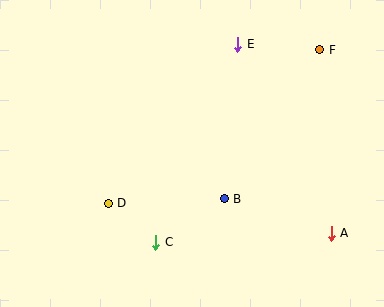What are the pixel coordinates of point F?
Point F is at (320, 50).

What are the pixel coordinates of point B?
Point B is at (224, 199).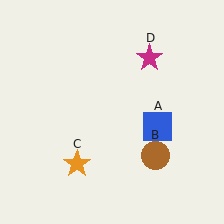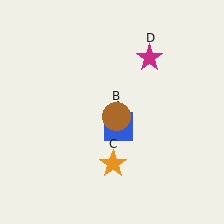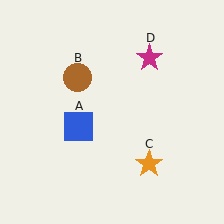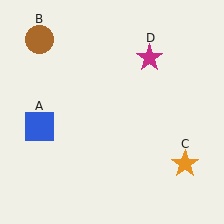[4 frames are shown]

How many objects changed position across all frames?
3 objects changed position: blue square (object A), brown circle (object B), orange star (object C).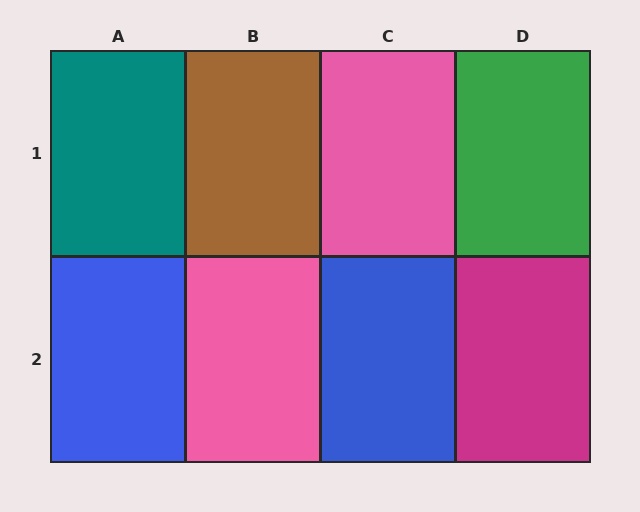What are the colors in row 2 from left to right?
Blue, pink, blue, magenta.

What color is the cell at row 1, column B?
Brown.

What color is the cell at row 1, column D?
Green.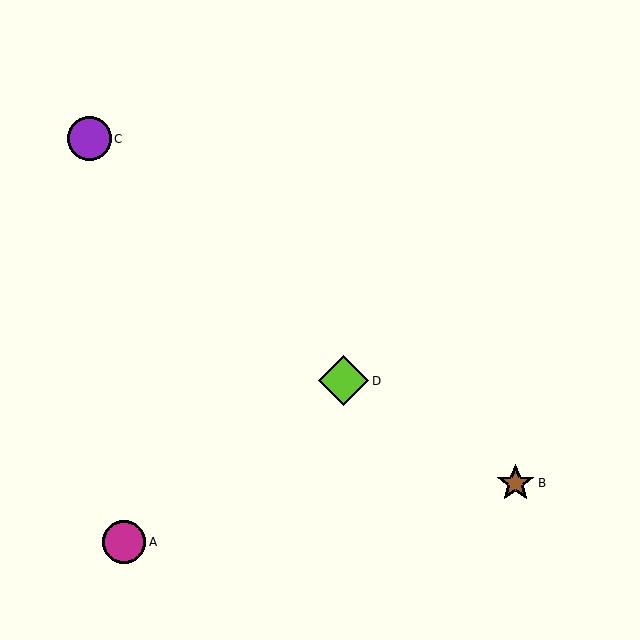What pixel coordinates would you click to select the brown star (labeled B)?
Click at (516, 483) to select the brown star B.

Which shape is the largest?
The lime diamond (labeled D) is the largest.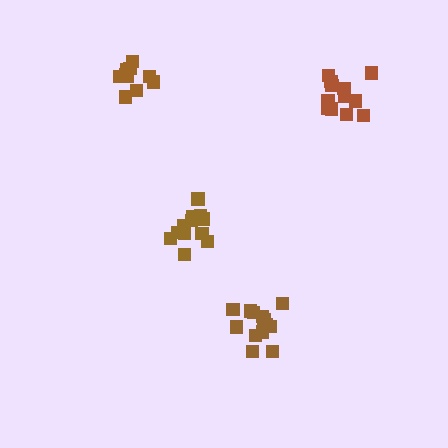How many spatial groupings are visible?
There are 4 spatial groupings.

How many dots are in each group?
Group 1: 13 dots, Group 2: 13 dots, Group 3: 12 dots, Group 4: 10 dots (48 total).